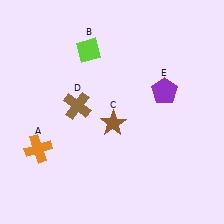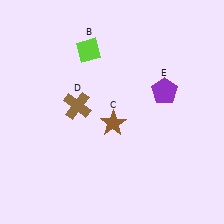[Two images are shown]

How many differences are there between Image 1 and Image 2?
There is 1 difference between the two images.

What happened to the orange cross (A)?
The orange cross (A) was removed in Image 2. It was in the bottom-left area of Image 1.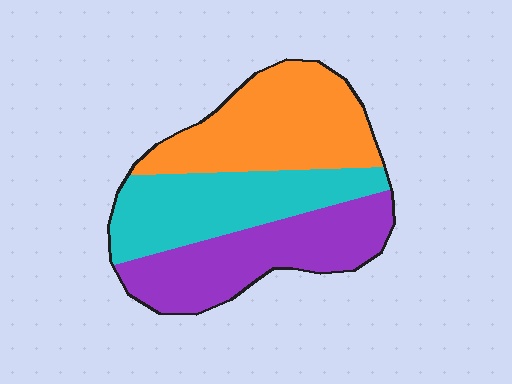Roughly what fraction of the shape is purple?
Purple takes up about one third (1/3) of the shape.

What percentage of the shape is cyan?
Cyan covers about 30% of the shape.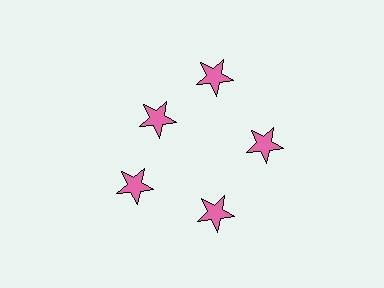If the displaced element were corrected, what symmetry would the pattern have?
It would have 5-fold rotational symmetry — the pattern would map onto itself every 72 degrees.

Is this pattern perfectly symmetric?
No. The 5 pink stars are arranged in a ring, but one element near the 10 o'clock position is pulled inward toward the center, breaking the 5-fold rotational symmetry.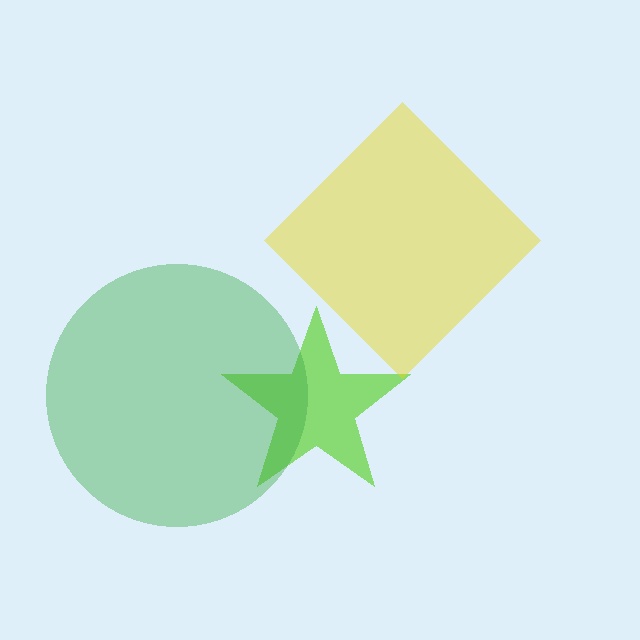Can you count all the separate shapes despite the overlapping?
Yes, there are 3 separate shapes.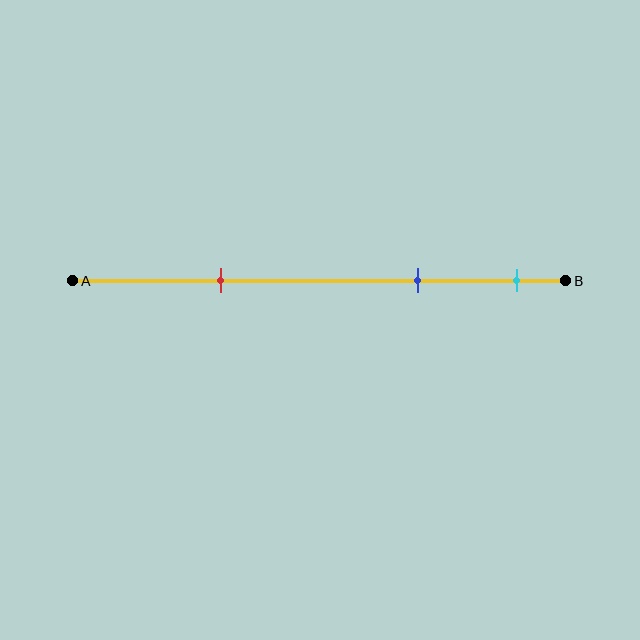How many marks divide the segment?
There are 3 marks dividing the segment.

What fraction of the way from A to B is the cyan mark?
The cyan mark is approximately 90% (0.9) of the way from A to B.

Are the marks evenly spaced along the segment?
No, the marks are not evenly spaced.